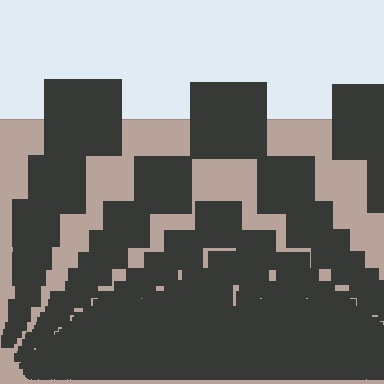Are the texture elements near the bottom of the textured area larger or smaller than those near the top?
Smaller. The gradient is inverted — elements near the bottom are smaller and denser.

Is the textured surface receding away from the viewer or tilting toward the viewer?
The surface appears to tilt toward the viewer. Texture elements get larger and sparser toward the top.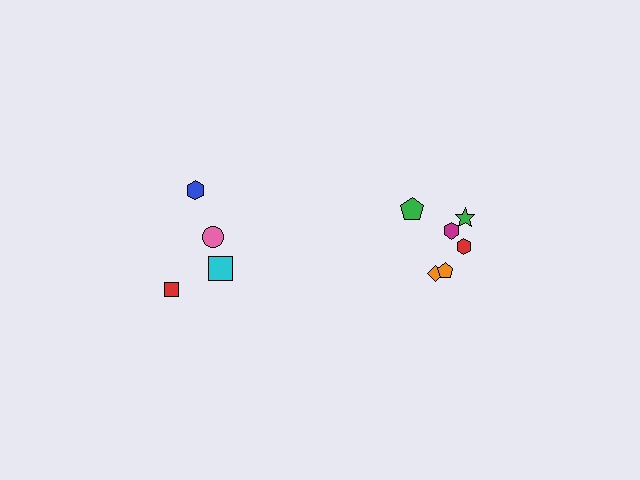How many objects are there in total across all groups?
There are 10 objects.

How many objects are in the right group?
There are 6 objects.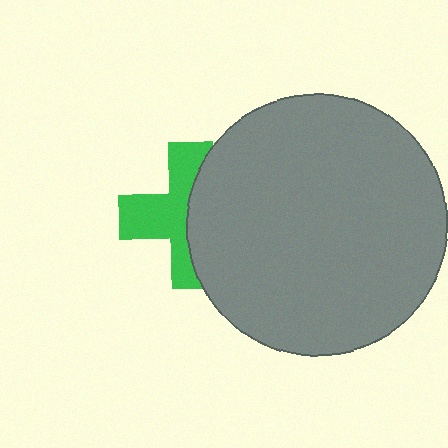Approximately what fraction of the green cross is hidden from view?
Roughly 48% of the green cross is hidden behind the gray circle.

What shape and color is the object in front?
The object in front is a gray circle.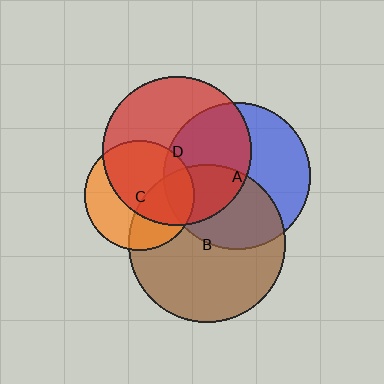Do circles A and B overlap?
Yes.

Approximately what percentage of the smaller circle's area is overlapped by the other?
Approximately 45%.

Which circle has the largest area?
Circle B (brown).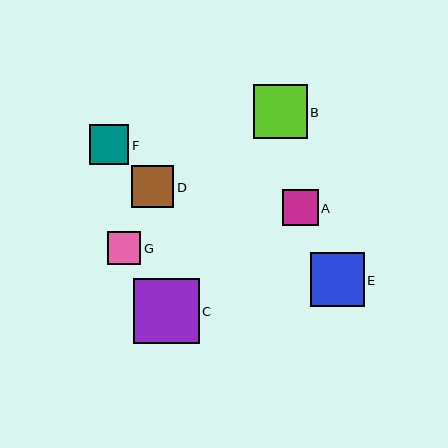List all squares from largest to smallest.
From largest to smallest: C, E, B, D, F, A, G.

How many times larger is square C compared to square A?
Square C is approximately 1.8 times the size of square A.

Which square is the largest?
Square C is the largest with a size of approximately 66 pixels.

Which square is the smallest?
Square G is the smallest with a size of approximately 33 pixels.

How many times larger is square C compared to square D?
Square C is approximately 1.5 times the size of square D.